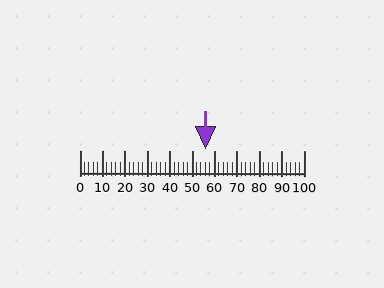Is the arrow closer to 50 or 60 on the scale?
The arrow is closer to 60.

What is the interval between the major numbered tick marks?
The major tick marks are spaced 10 units apart.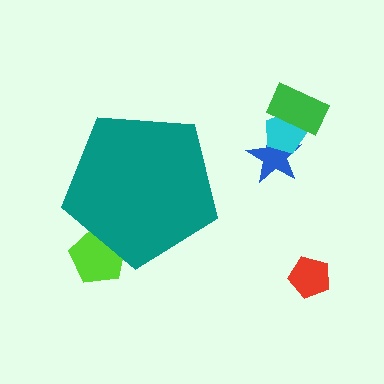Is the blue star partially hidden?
No, the blue star is fully visible.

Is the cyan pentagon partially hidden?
No, the cyan pentagon is fully visible.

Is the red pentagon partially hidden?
No, the red pentagon is fully visible.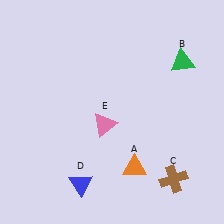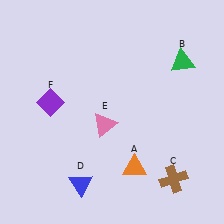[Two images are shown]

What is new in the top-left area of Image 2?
A purple diamond (F) was added in the top-left area of Image 2.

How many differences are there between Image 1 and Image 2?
There is 1 difference between the two images.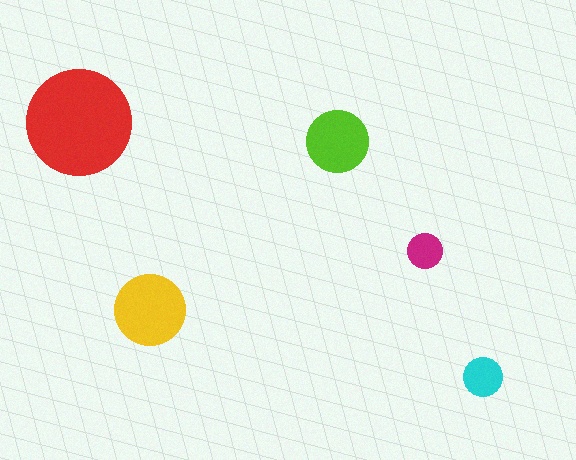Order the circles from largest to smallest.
the red one, the yellow one, the lime one, the cyan one, the magenta one.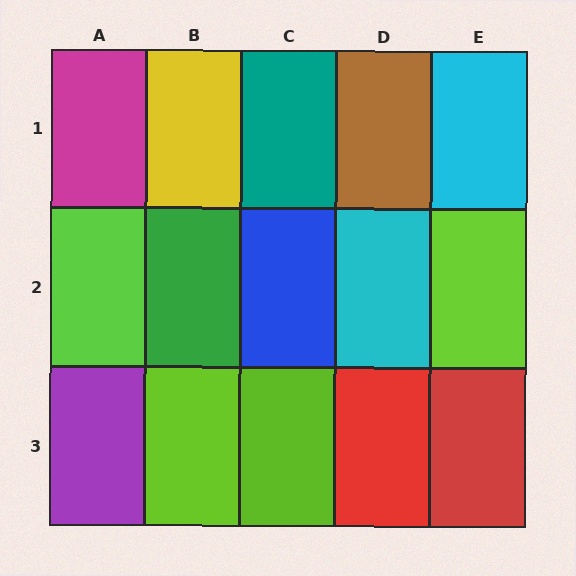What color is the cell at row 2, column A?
Lime.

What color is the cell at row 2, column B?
Green.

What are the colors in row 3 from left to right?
Purple, lime, lime, red, red.